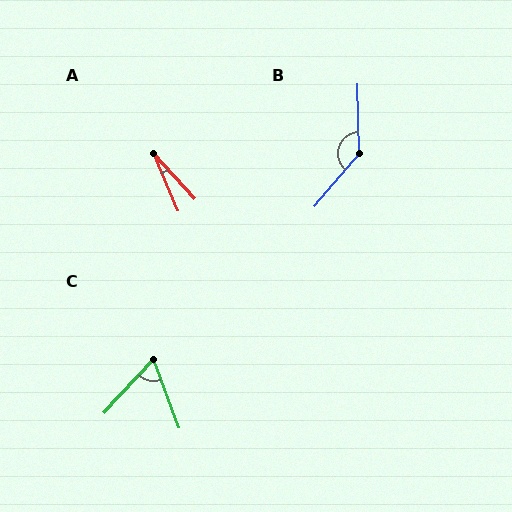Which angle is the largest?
B, at approximately 138 degrees.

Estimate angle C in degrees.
Approximately 63 degrees.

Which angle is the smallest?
A, at approximately 19 degrees.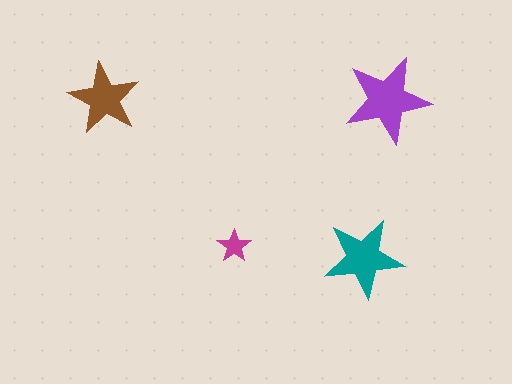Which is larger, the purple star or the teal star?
The purple one.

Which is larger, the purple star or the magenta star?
The purple one.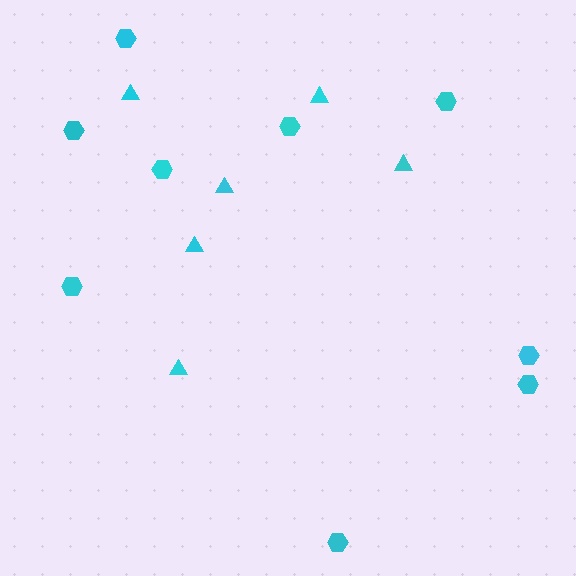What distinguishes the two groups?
There are 2 groups: one group of triangles (6) and one group of hexagons (9).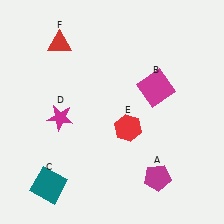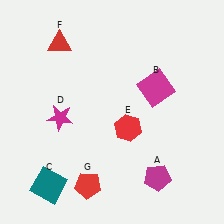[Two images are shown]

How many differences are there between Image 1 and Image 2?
There is 1 difference between the two images.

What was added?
A red pentagon (G) was added in Image 2.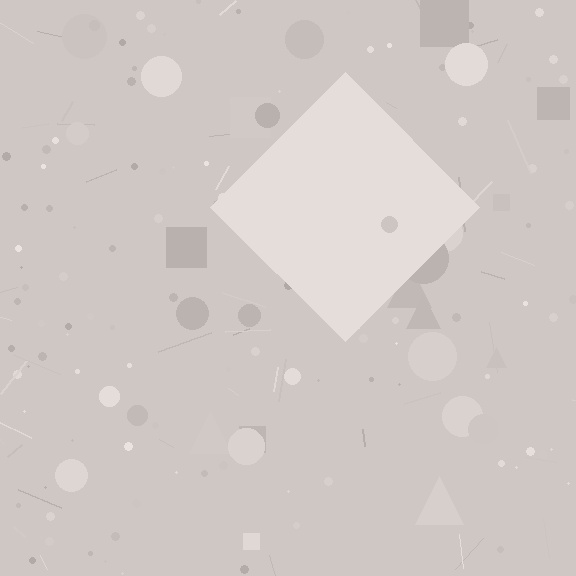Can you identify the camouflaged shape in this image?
The camouflaged shape is a diamond.